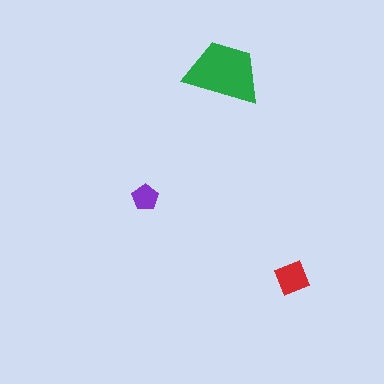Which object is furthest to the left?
The purple pentagon is leftmost.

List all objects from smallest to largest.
The purple pentagon, the red diamond, the green trapezoid.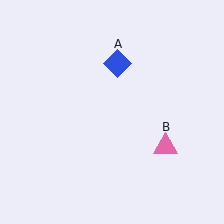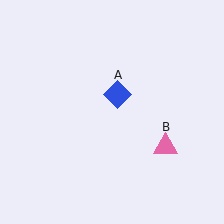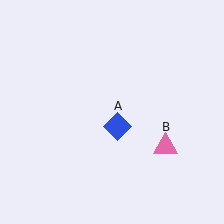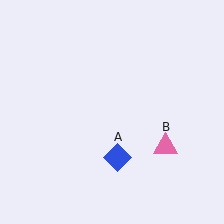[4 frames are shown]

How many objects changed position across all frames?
1 object changed position: blue diamond (object A).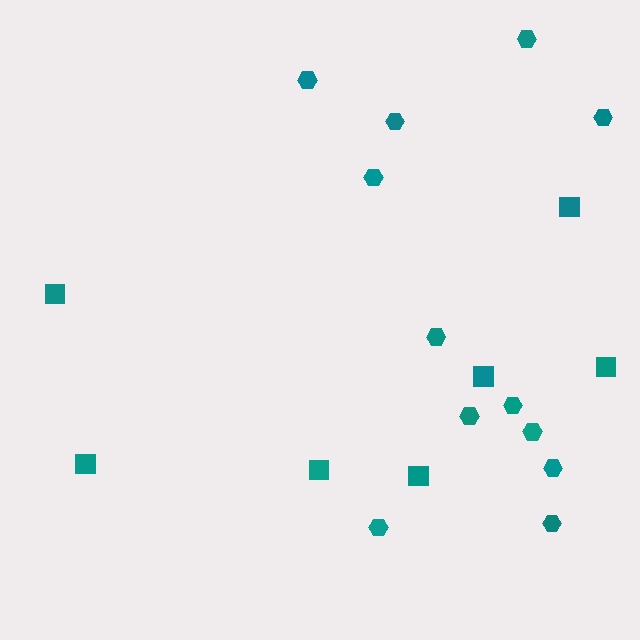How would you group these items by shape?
There are 2 groups: one group of squares (7) and one group of hexagons (12).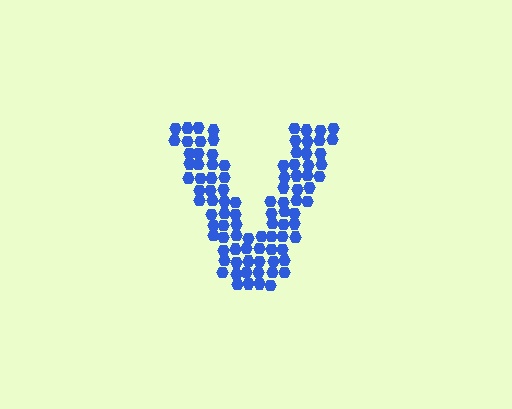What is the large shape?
The large shape is the letter V.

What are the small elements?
The small elements are hexagons.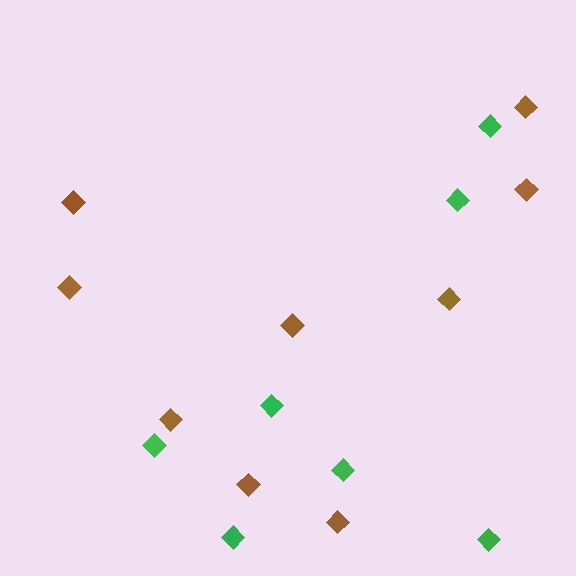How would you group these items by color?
There are 2 groups: one group of brown diamonds (9) and one group of green diamonds (7).